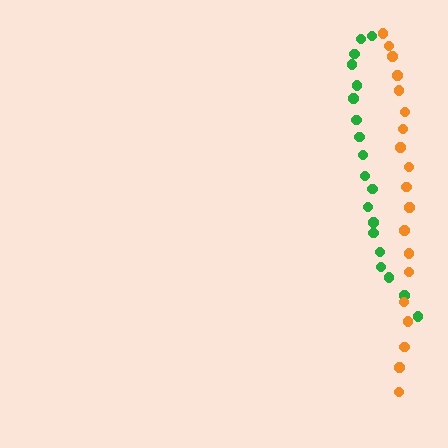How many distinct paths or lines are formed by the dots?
There are 2 distinct paths.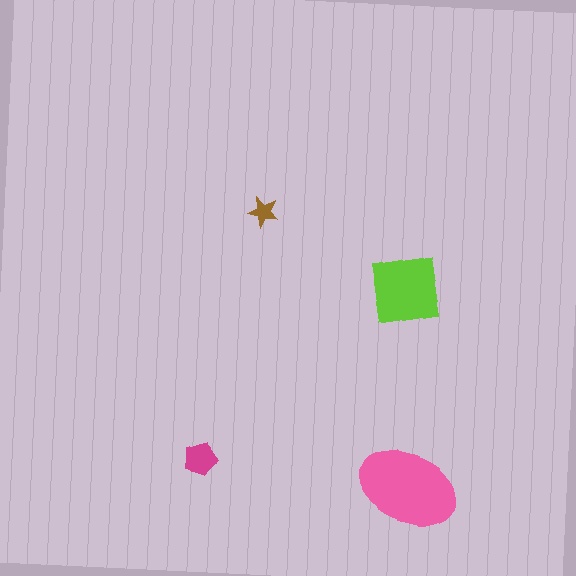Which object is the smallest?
The brown star.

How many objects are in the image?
There are 4 objects in the image.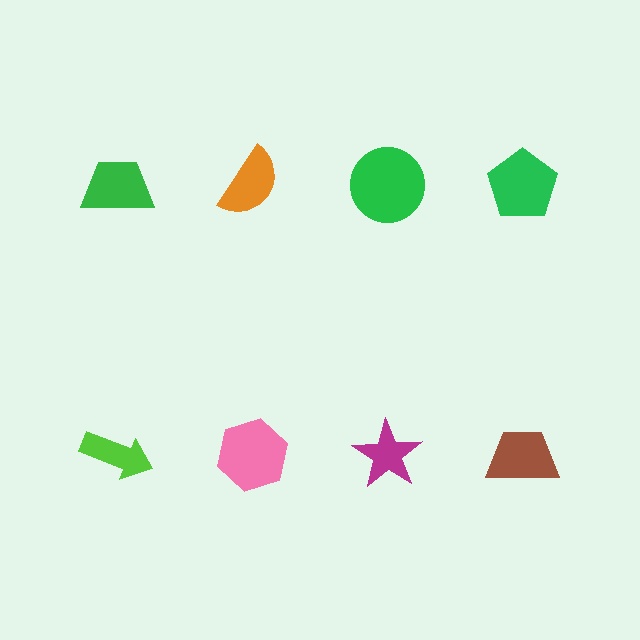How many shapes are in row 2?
4 shapes.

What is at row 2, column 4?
A brown trapezoid.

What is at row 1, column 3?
A green circle.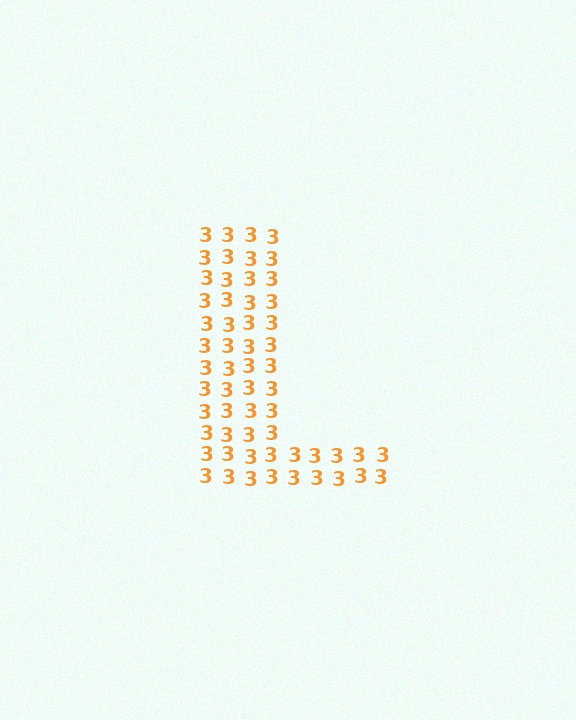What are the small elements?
The small elements are digit 3's.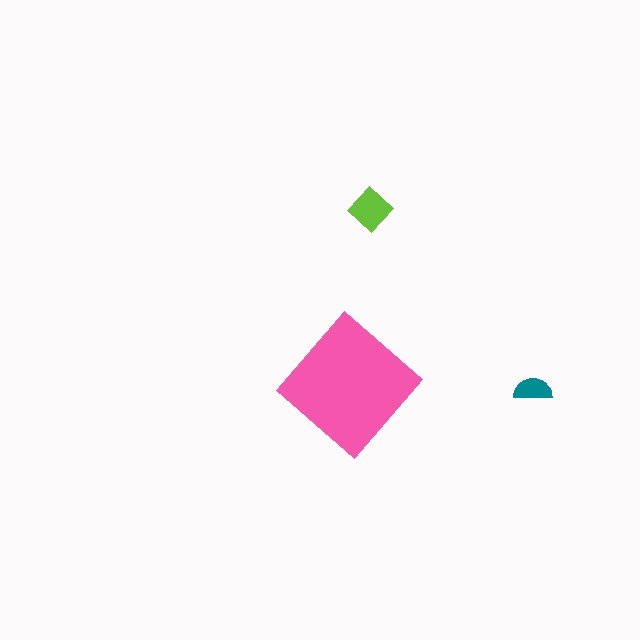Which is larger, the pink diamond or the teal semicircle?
The pink diamond.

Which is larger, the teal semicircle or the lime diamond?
The lime diamond.